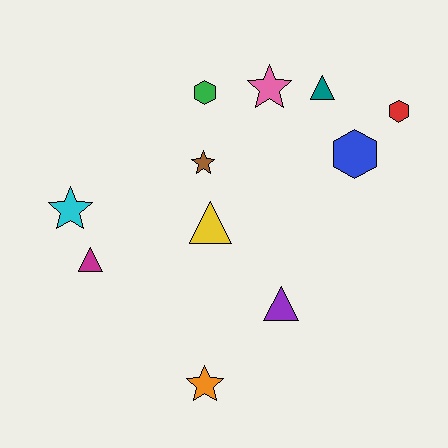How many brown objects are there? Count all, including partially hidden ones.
There is 1 brown object.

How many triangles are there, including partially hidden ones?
There are 4 triangles.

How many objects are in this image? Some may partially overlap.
There are 11 objects.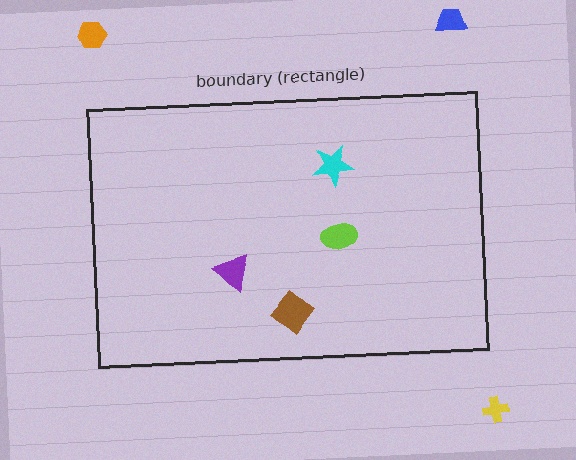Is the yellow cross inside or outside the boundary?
Outside.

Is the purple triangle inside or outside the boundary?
Inside.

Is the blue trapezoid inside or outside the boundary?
Outside.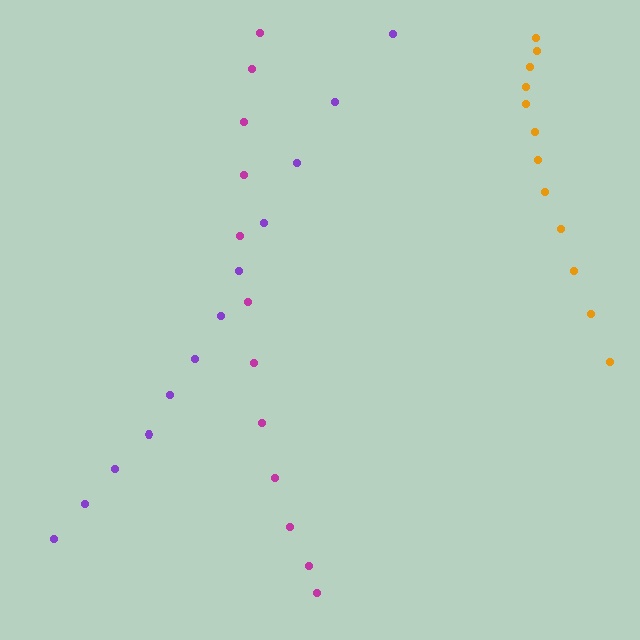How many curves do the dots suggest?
There are 3 distinct paths.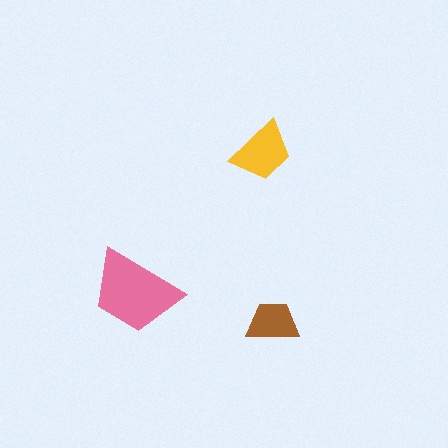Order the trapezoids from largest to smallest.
the pink one, the yellow one, the brown one.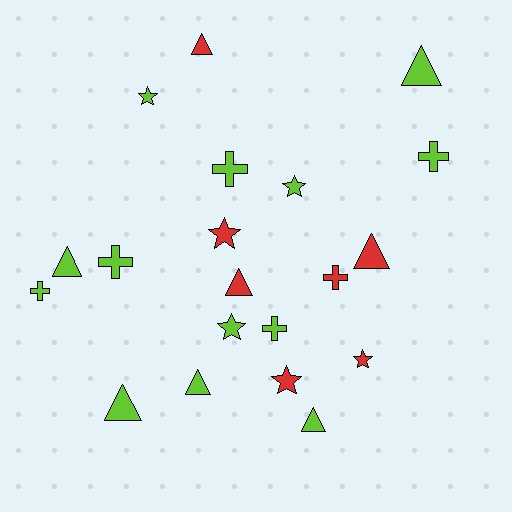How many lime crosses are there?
There are 5 lime crosses.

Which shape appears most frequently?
Triangle, with 8 objects.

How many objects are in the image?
There are 20 objects.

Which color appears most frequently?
Lime, with 13 objects.